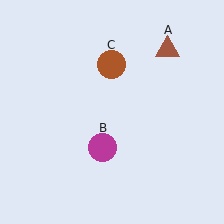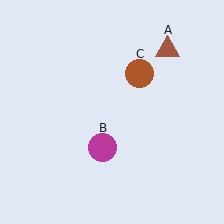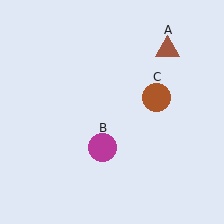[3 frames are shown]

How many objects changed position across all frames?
1 object changed position: brown circle (object C).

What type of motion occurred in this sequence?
The brown circle (object C) rotated clockwise around the center of the scene.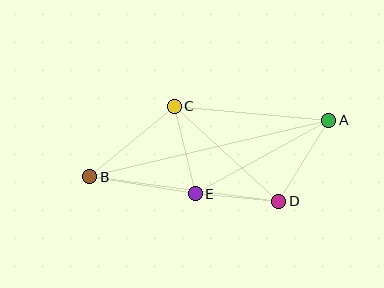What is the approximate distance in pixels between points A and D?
The distance between A and D is approximately 95 pixels.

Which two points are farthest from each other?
Points A and B are farthest from each other.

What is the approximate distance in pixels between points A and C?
The distance between A and C is approximately 155 pixels.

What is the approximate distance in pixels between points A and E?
The distance between A and E is approximately 152 pixels.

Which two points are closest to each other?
Points D and E are closest to each other.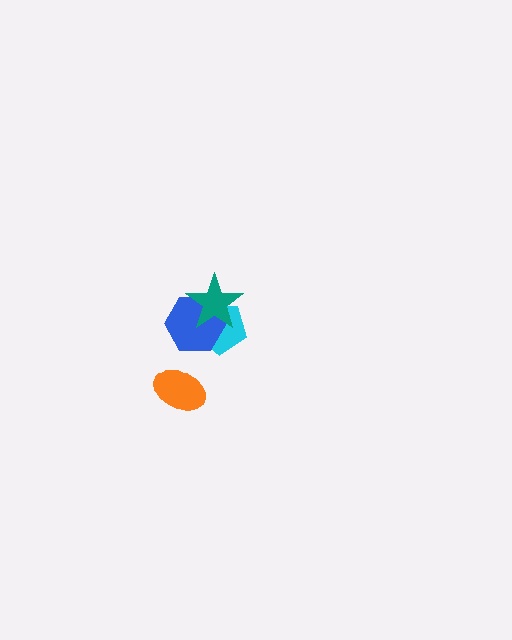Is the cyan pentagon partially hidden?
Yes, it is partially covered by another shape.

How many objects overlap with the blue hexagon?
2 objects overlap with the blue hexagon.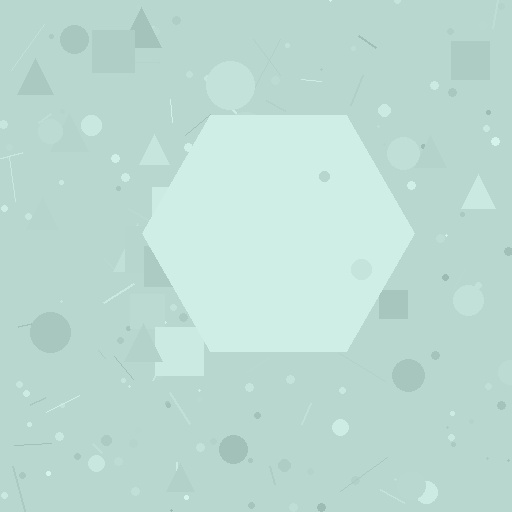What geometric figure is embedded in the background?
A hexagon is embedded in the background.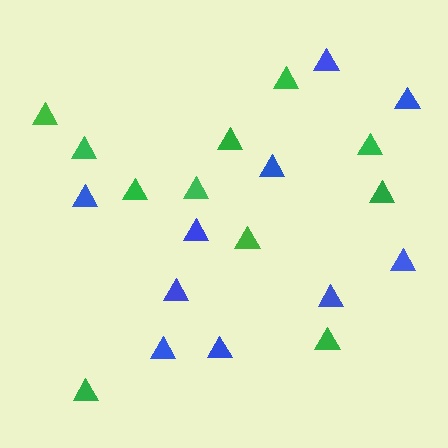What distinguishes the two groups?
There are 2 groups: one group of blue triangles (10) and one group of green triangles (11).